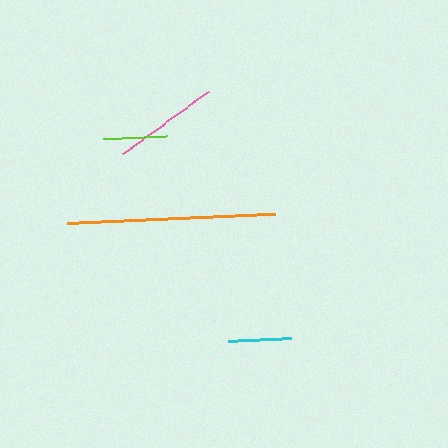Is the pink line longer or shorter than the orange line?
The orange line is longer than the pink line.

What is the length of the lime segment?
The lime segment is approximately 64 pixels long.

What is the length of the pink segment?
The pink segment is approximately 107 pixels long.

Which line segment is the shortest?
The cyan line is the shortest at approximately 63 pixels.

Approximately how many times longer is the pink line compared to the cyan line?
The pink line is approximately 1.7 times the length of the cyan line.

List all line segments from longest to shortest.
From longest to shortest: orange, pink, lime, cyan.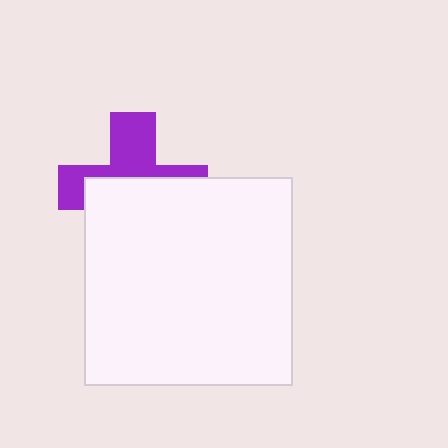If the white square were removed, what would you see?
You would see the complete purple cross.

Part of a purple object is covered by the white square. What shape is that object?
It is a cross.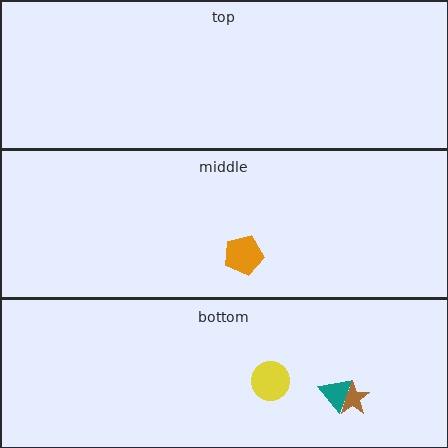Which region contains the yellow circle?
The bottom region.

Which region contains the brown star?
The bottom region.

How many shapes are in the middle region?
1.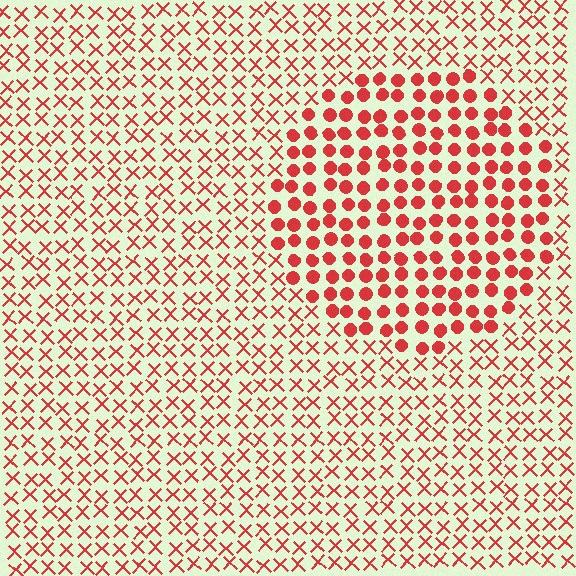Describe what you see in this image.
The image is filled with small red elements arranged in a uniform grid. A circle-shaped region contains circles, while the surrounding area contains X marks. The boundary is defined purely by the change in element shape.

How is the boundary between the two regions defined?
The boundary is defined by a change in element shape: circles inside vs. X marks outside. All elements share the same color and spacing.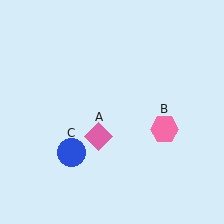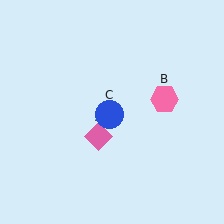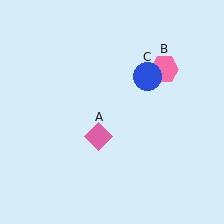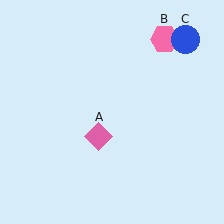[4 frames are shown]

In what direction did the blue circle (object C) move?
The blue circle (object C) moved up and to the right.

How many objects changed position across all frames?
2 objects changed position: pink hexagon (object B), blue circle (object C).